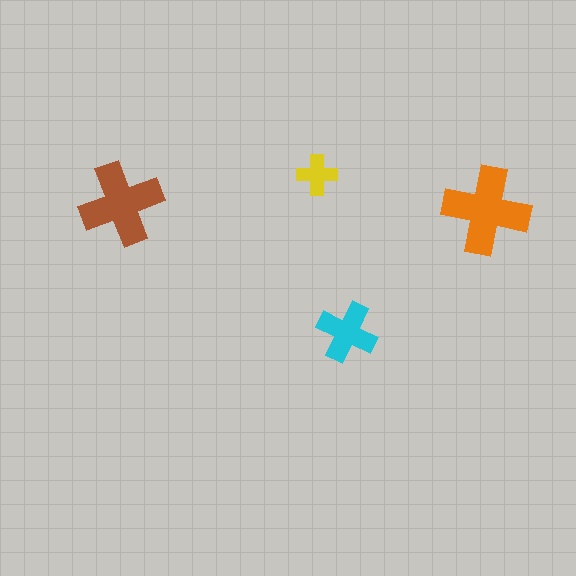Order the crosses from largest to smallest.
the orange one, the brown one, the cyan one, the yellow one.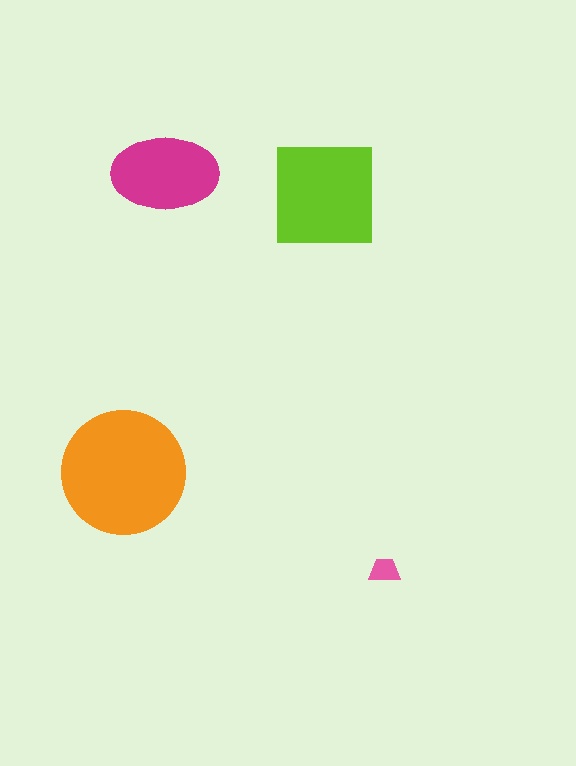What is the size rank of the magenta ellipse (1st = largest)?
3rd.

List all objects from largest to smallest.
The orange circle, the lime square, the magenta ellipse, the pink trapezoid.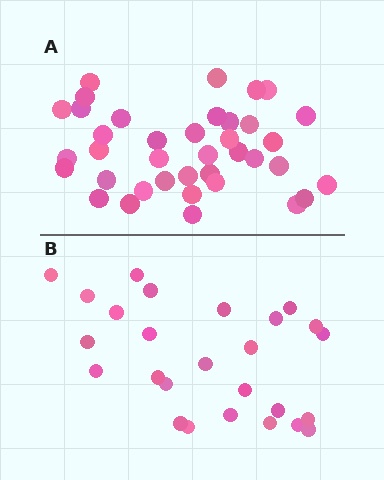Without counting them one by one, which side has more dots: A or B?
Region A (the top region) has more dots.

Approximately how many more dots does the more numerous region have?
Region A has roughly 12 or so more dots than region B.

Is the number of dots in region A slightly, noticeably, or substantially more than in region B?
Region A has substantially more. The ratio is roughly 1.5 to 1.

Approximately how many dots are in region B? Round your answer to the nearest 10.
About 30 dots. (The exact count is 26, which rounds to 30.)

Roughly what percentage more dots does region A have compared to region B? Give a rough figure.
About 45% more.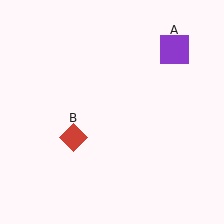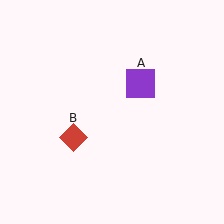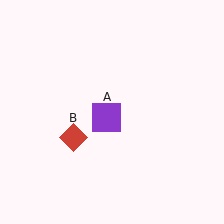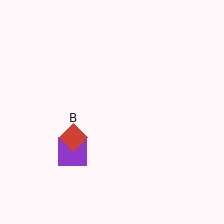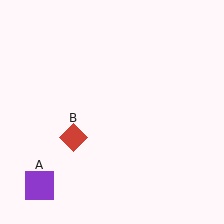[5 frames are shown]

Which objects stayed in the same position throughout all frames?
Red diamond (object B) remained stationary.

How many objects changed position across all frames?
1 object changed position: purple square (object A).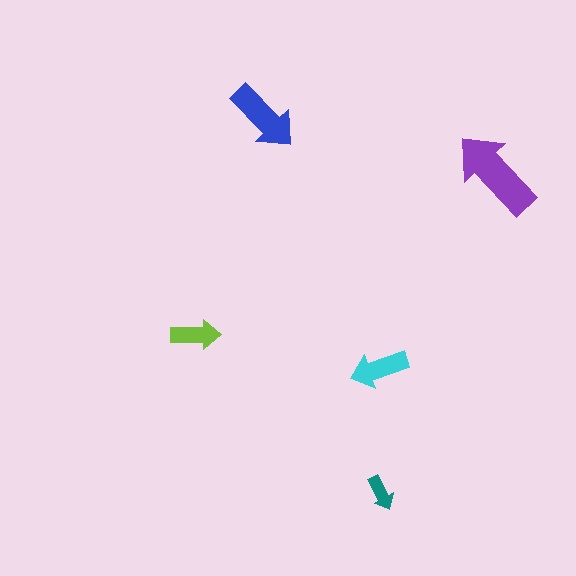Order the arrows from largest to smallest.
the purple one, the blue one, the cyan one, the lime one, the teal one.